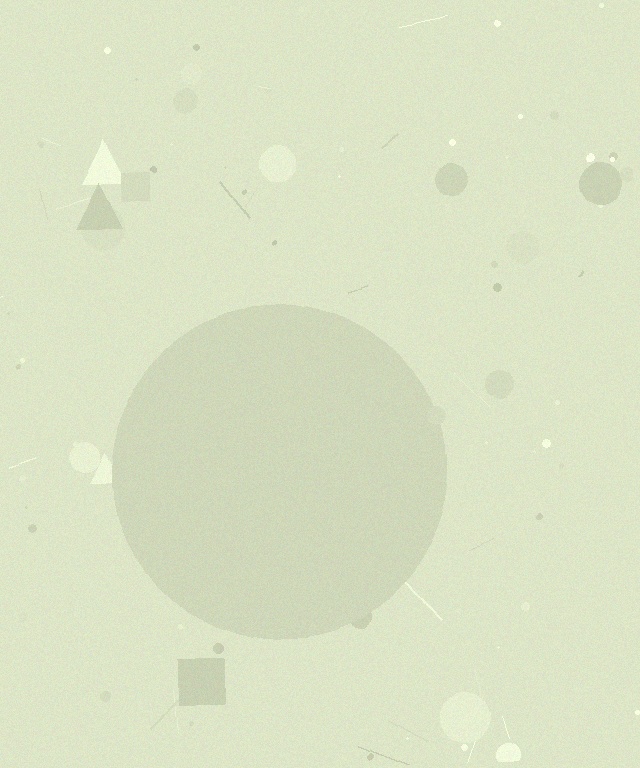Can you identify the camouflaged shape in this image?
The camouflaged shape is a circle.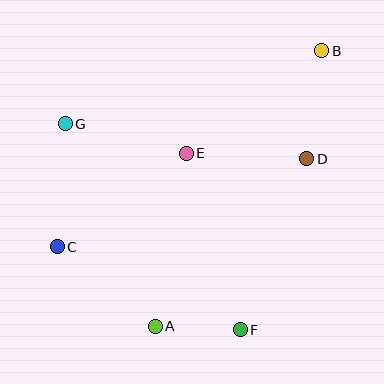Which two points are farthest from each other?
Points B and C are farthest from each other.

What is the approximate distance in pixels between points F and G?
The distance between F and G is approximately 270 pixels.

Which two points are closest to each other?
Points A and F are closest to each other.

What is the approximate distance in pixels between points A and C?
The distance between A and C is approximately 126 pixels.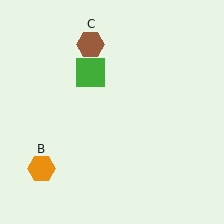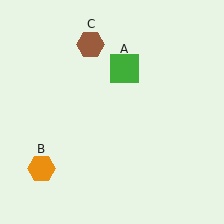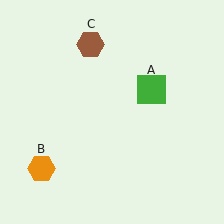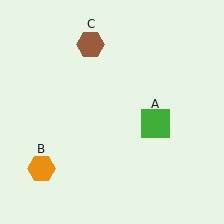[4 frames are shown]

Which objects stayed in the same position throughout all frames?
Orange hexagon (object B) and brown hexagon (object C) remained stationary.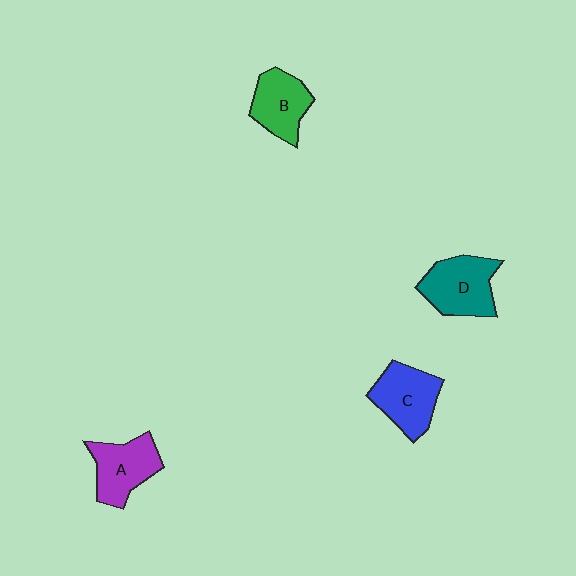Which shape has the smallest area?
Shape B (green).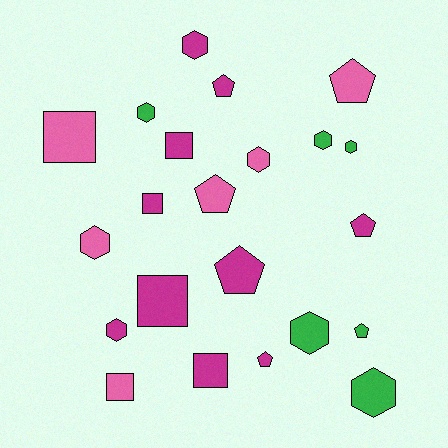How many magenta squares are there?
There are 4 magenta squares.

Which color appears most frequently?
Magenta, with 10 objects.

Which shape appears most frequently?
Hexagon, with 9 objects.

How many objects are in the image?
There are 22 objects.